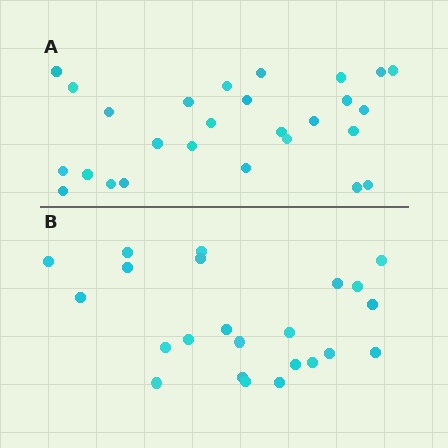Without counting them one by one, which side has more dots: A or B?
Region A (the top region) has more dots.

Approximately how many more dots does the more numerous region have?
Region A has about 4 more dots than region B.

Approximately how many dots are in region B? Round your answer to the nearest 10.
About 20 dots. (The exact count is 23, which rounds to 20.)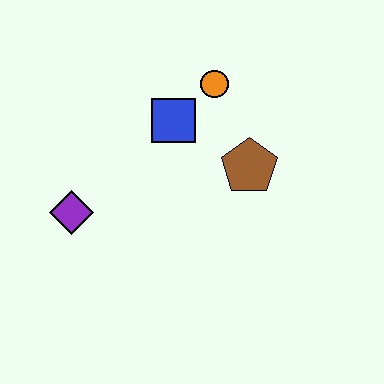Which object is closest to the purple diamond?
The blue square is closest to the purple diamond.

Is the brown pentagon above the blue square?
No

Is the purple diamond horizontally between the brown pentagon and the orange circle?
No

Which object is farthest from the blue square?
The purple diamond is farthest from the blue square.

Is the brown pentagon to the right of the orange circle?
Yes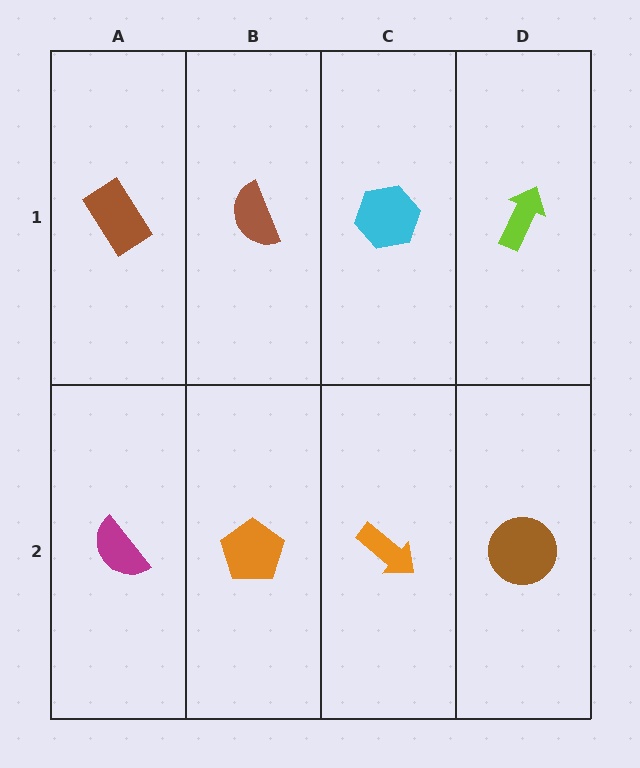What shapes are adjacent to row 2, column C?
A cyan hexagon (row 1, column C), an orange pentagon (row 2, column B), a brown circle (row 2, column D).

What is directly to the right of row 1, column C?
A lime arrow.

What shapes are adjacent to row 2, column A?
A brown rectangle (row 1, column A), an orange pentagon (row 2, column B).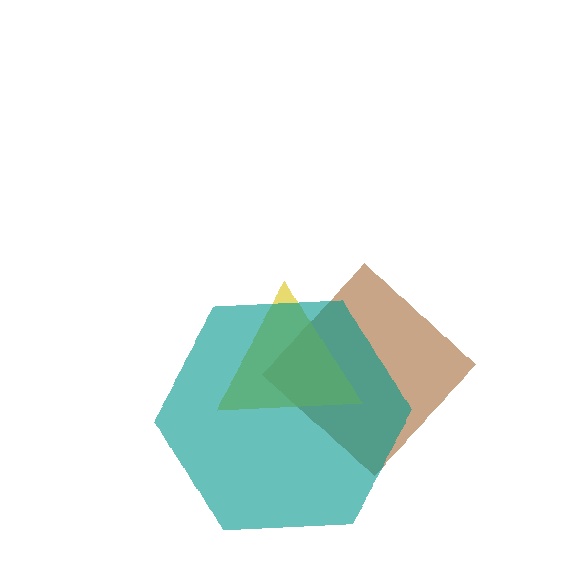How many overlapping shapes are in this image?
There are 3 overlapping shapes in the image.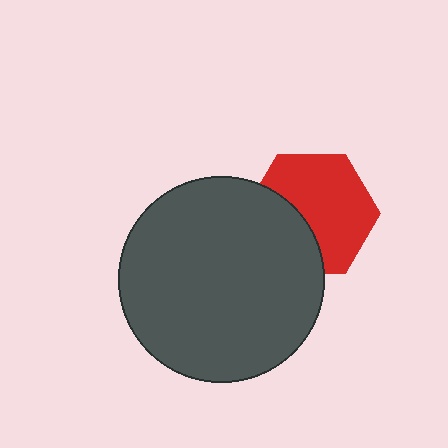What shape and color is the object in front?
The object in front is a dark gray circle.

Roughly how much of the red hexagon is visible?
About half of it is visible (roughly 64%).